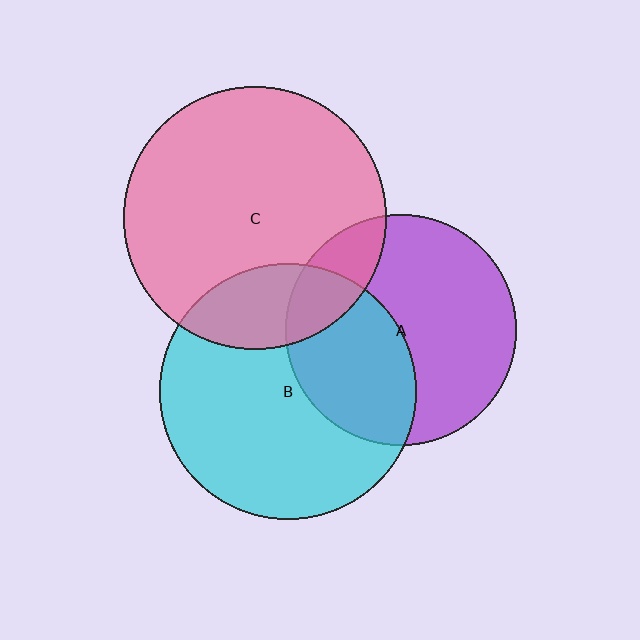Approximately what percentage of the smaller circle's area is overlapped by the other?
Approximately 15%.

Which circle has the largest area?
Circle C (pink).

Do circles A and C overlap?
Yes.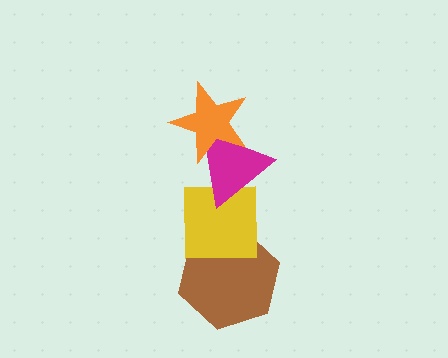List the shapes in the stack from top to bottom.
From top to bottom: the orange star, the magenta triangle, the yellow square, the brown hexagon.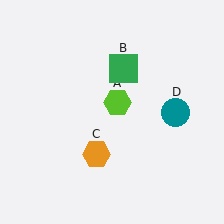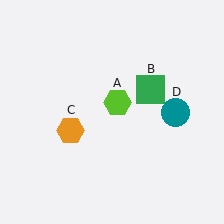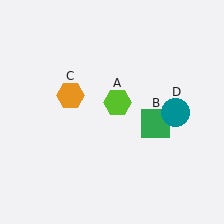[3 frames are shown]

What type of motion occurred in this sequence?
The green square (object B), orange hexagon (object C) rotated clockwise around the center of the scene.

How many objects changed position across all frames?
2 objects changed position: green square (object B), orange hexagon (object C).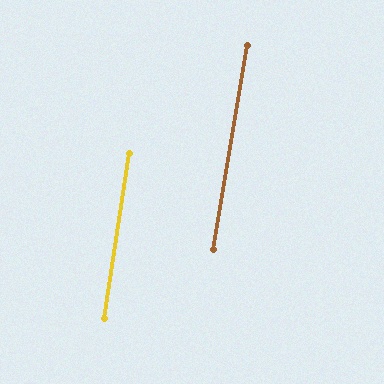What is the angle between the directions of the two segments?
Approximately 0 degrees.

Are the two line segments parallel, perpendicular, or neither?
Parallel — their directions differ by only 0.5°.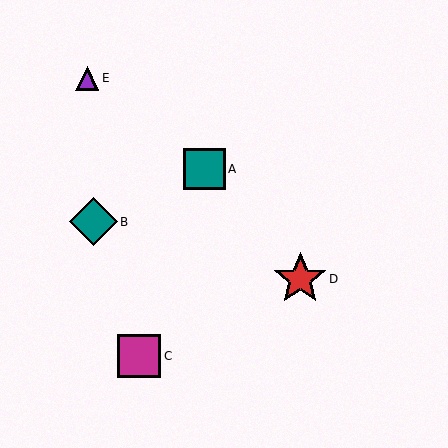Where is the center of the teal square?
The center of the teal square is at (205, 169).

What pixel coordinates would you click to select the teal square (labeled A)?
Click at (205, 169) to select the teal square A.